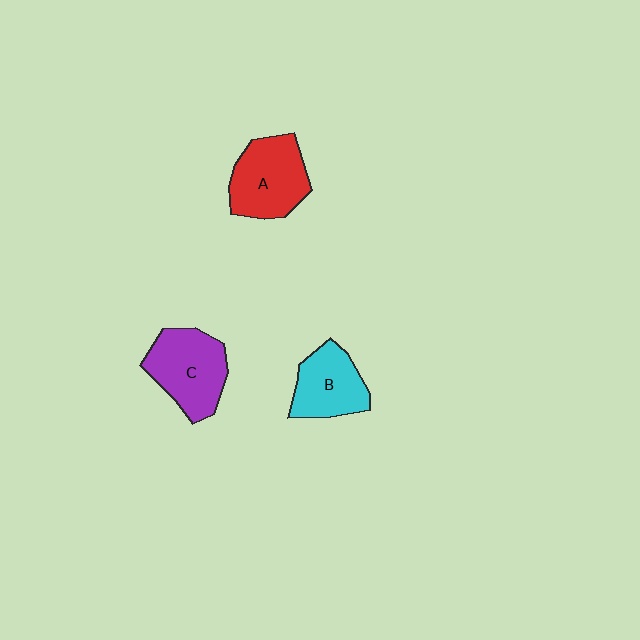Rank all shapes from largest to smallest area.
From largest to smallest: C (purple), A (red), B (cyan).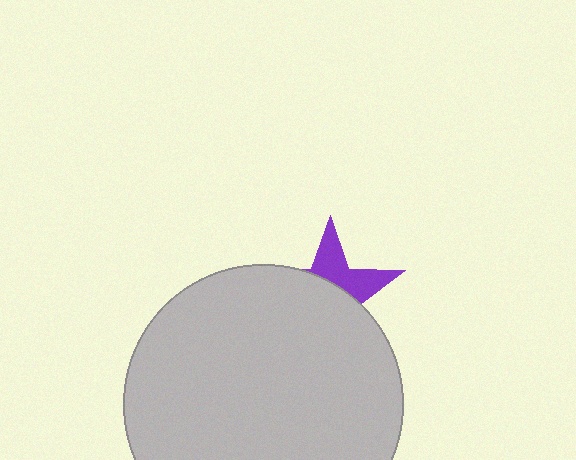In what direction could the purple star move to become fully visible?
The purple star could move up. That would shift it out from behind the light gray circle entirely.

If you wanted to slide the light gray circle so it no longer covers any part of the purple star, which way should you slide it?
Slide it down — that is the most direct way to separate the two shapes.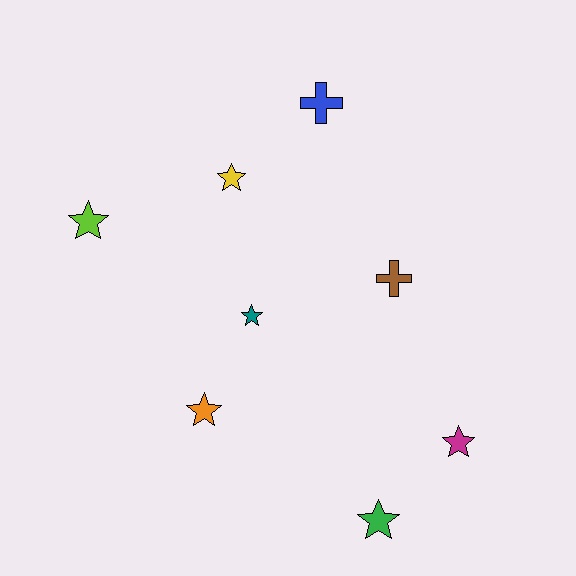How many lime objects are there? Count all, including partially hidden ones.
There is 1 lime object.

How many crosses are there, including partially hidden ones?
There are 2 crosses.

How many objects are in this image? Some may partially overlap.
There are 8 objects.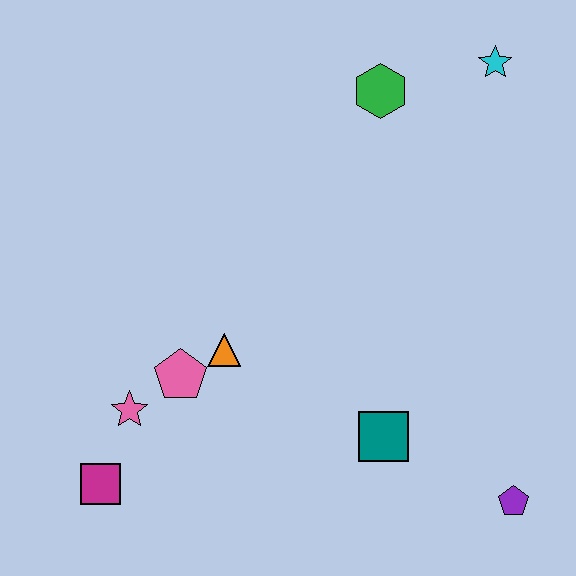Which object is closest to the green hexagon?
The cyan star is closest to the green hexagon.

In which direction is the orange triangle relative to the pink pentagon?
The orange triangle is to the right of the pink pentagon.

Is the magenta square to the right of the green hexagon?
No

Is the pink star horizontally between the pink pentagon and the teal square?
No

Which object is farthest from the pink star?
The cyan star is farthest from the pink star.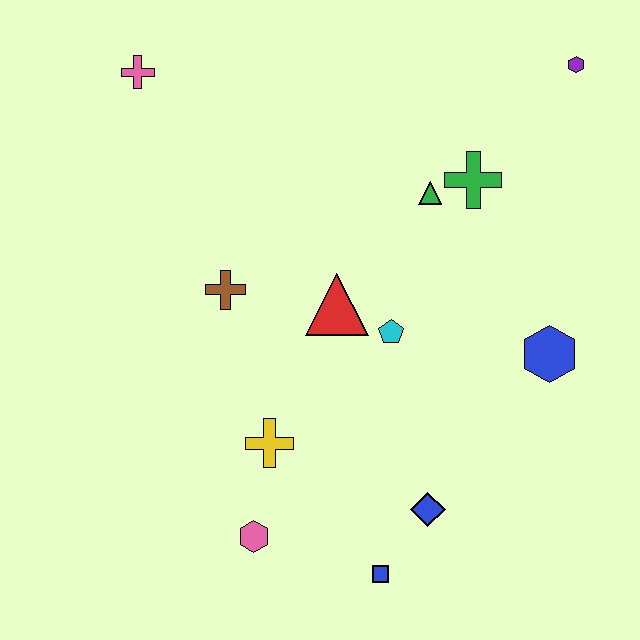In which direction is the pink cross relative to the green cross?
The pink cross is to the left of the green cross.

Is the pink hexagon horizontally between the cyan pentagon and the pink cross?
Yes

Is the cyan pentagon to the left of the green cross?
Yes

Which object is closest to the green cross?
The green triangle is closest to the green cross.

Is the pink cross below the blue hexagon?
No